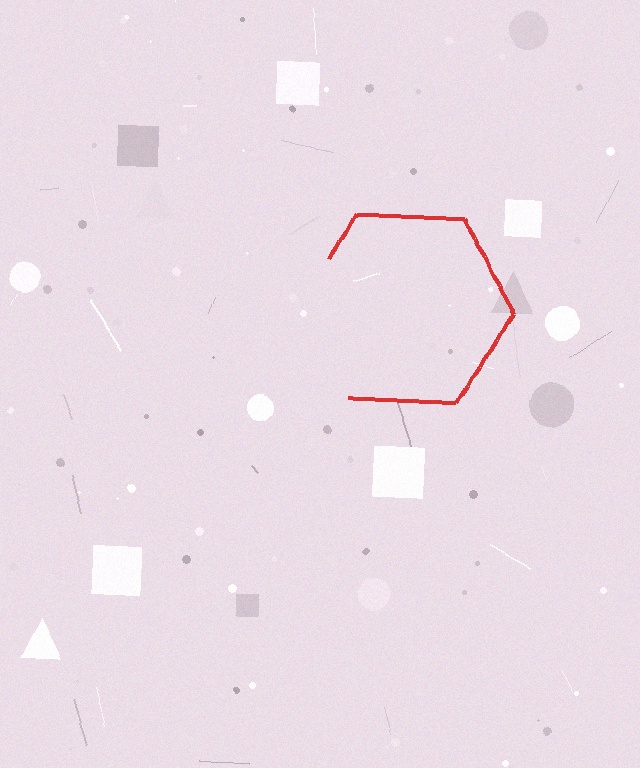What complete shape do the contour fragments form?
The contour fragments form a hexagon.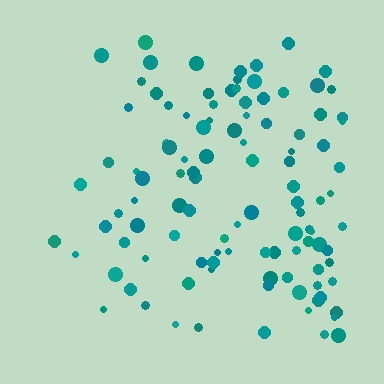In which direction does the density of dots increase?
From left to right, with the right side densest.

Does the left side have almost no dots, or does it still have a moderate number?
Still a moderate number, just noticeably fewer than the right.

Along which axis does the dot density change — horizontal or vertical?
Horizontal.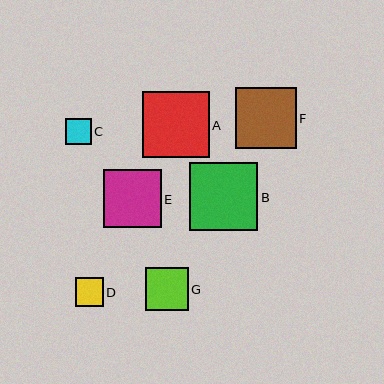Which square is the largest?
Square B is the largest with a size of approximately 68 pixels.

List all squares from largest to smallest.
From largest to smallest: B, A, F, E, G, D, C.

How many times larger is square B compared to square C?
Square B is approximately 2.6 times the size of square C.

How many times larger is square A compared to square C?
Square A is approximately 2.6 times the size of square C.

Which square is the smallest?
Square C is the smallest with a size of approximately 26 pixels.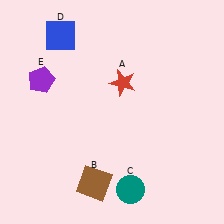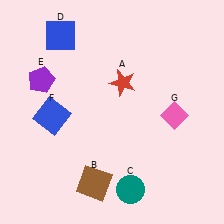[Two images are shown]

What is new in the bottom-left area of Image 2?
A blue square (F) was added in the bottom-left area of Image 2.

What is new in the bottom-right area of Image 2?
A pink diamond (G) was added in the bottom-right area of Image 2.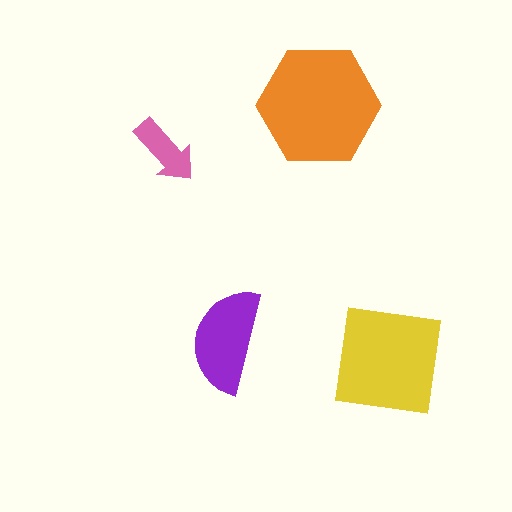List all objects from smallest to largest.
The pink arrow, the purple semicircle, the yellow square, the orange hexagon.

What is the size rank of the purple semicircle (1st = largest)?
3rd.